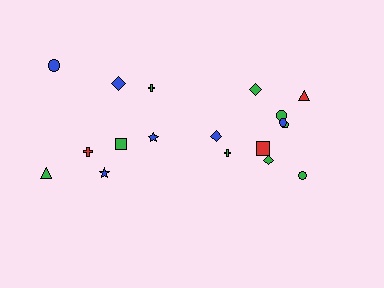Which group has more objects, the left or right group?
The right group.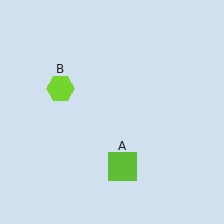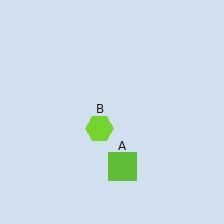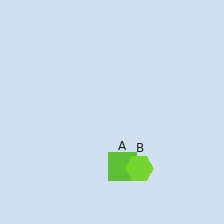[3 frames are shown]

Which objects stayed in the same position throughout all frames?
Lime square (object A) remained stationary.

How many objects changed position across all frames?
1 object changed position: lime hexagon (object B).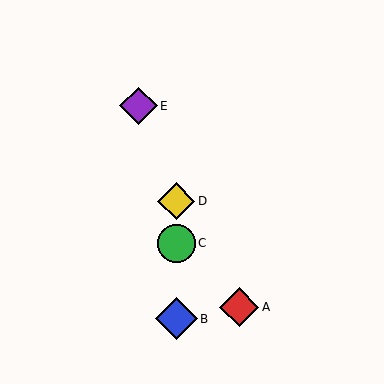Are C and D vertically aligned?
Yes, both are at x≈176.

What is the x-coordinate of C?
Object C is at x≈176.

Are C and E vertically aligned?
No, C is at x≈176 and E is at x≈139.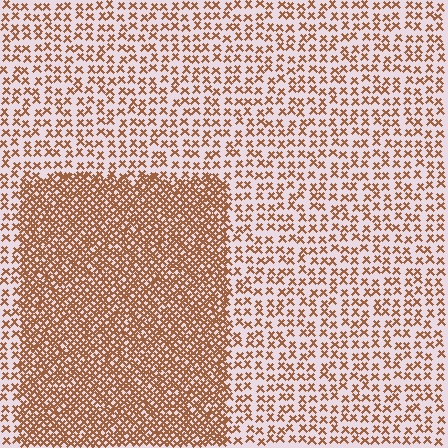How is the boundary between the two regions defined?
The boundary is defined by a change in element density (approximately 2.5x ratio). All elements are the same color, size, and shape.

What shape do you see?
I see a rectangle.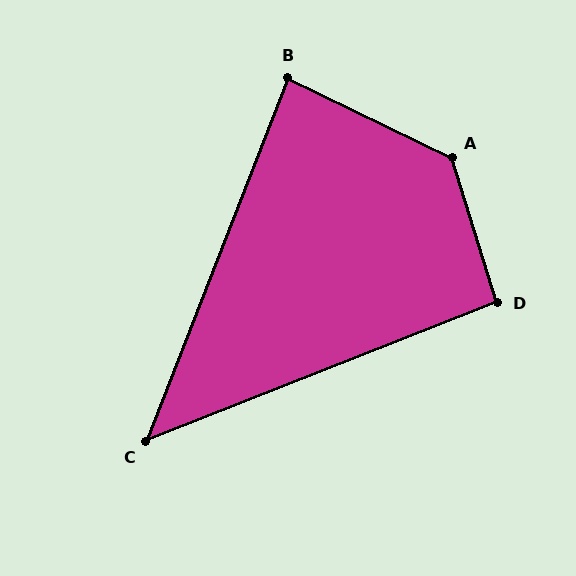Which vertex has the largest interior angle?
A, at approximately 133 degrees.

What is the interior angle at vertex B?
Approximately 86 degrees (approximately right).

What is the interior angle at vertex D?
Approximately 94 degrees (approximately right).